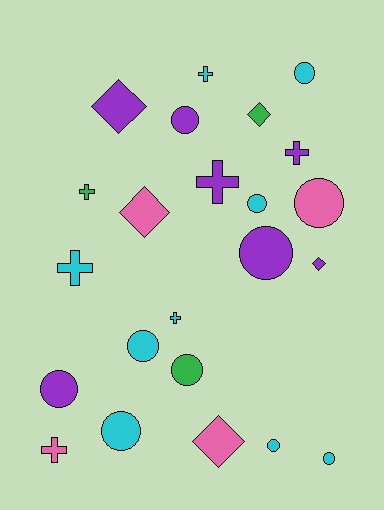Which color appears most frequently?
Cyan, with 9 objects.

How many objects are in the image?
There are 23 objects.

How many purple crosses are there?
There are 2 purple crosses.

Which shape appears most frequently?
Circle, with 11 objects.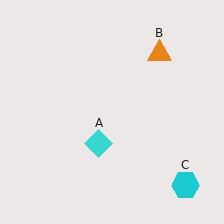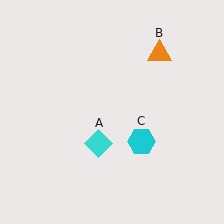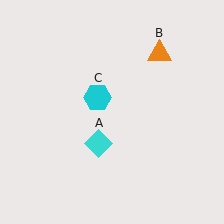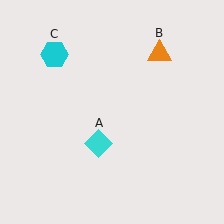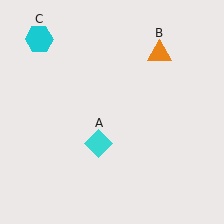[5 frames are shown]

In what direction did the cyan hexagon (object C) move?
The cyan hexagon (object C) moved up and to the left.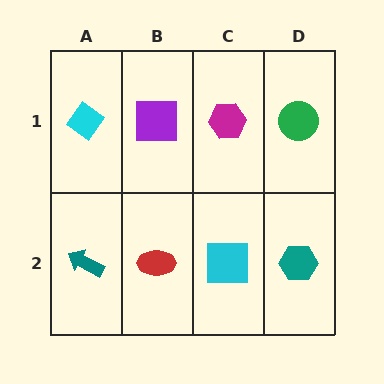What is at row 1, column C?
A magenta hexagon.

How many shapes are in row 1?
4 shapes.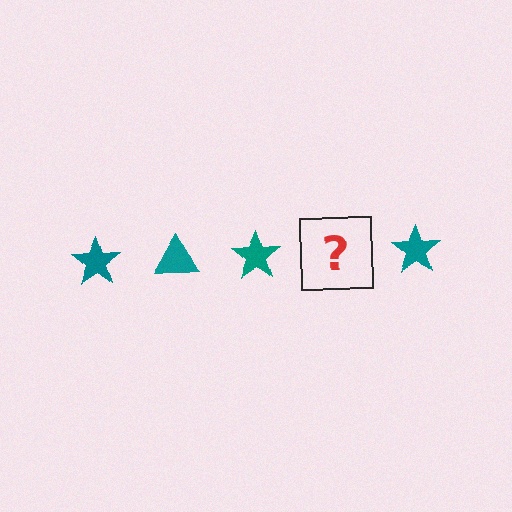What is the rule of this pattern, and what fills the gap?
The rule is that the pattern cycles through star, triangle shapes in teal. The gap should be filled with a teal triangle.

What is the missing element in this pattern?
The missing element is a teal triangle.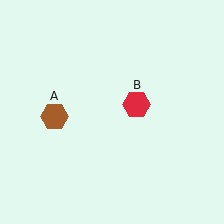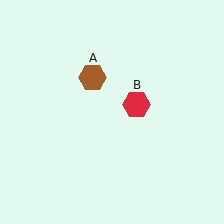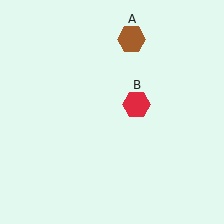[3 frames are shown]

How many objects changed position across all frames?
1 object changed position: brown hexagon (object A).